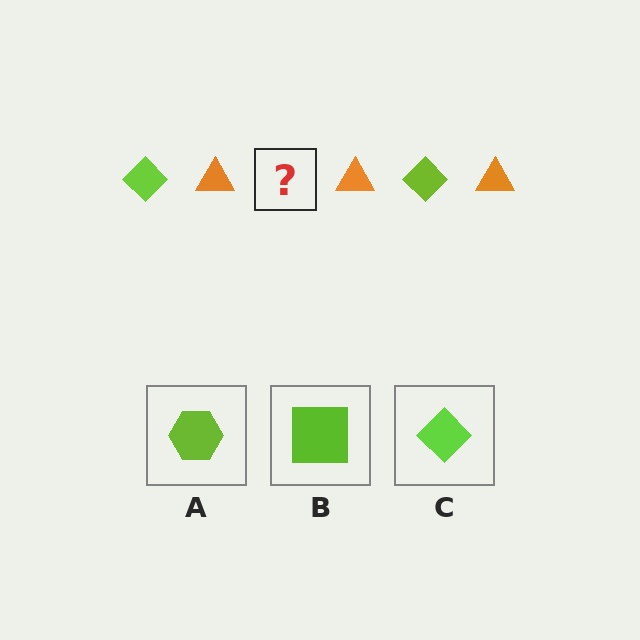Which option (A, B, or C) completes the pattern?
C.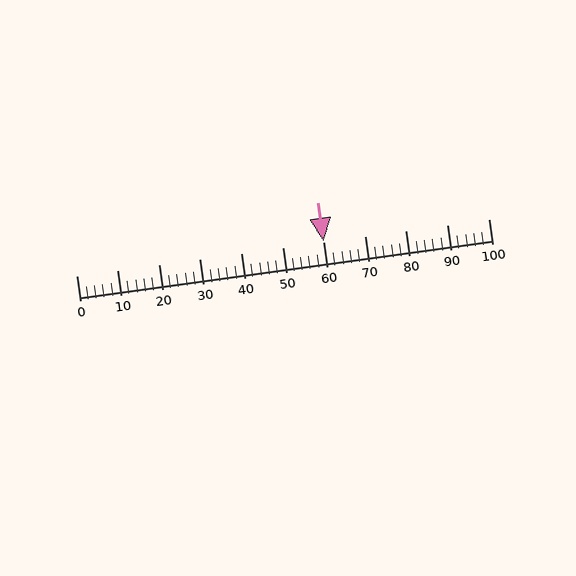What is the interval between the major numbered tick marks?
The major tick marks are spaced 10 units apart.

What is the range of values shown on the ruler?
The ruler shows values from 0 to 100.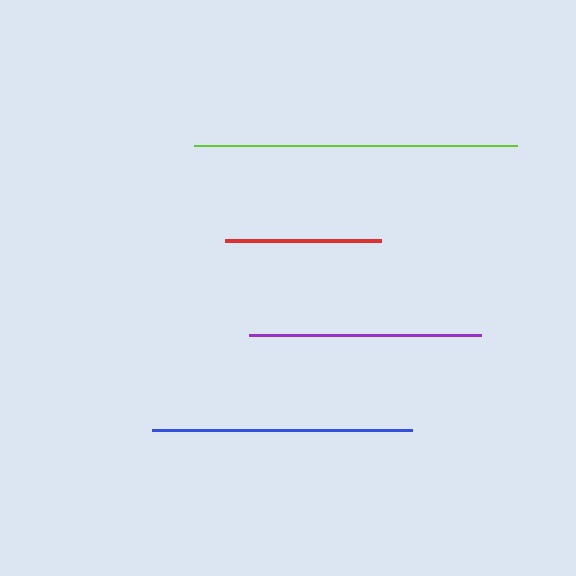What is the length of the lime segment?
The lime segment is approximately 324 pixels long.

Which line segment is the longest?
The lime line is the longest at approximately 324 pixels.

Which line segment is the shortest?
The red line is the shortest at approximately 156 pixels.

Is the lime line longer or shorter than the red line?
The lime line is longer than the red line.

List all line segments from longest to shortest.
From longest to shortest: lime, blue, purple, red.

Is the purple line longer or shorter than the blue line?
The blue line is longer than the purple line.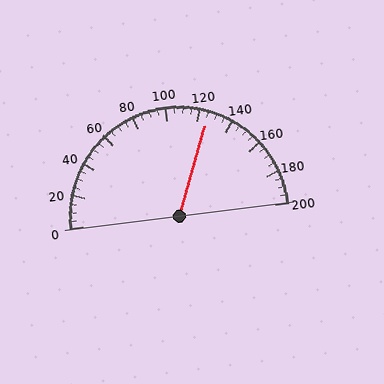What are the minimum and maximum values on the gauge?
The gauge ranges from 0 to 200.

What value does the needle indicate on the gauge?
The needle indicates approximately 125.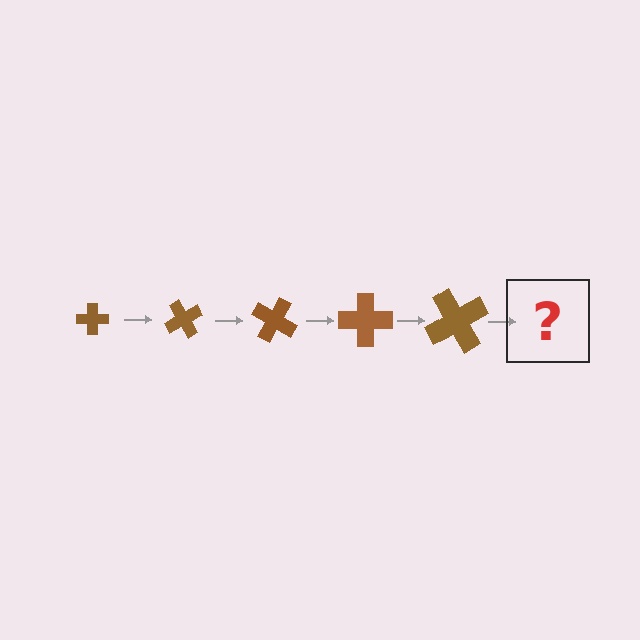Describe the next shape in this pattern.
It should be a cross, larger than the previous one and rotated 300 degrees from the start.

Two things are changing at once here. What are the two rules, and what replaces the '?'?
The two rules are that the cross grows larger each step and it rotates 60 degrees each step. The '?' should be a cross, larger than the previous one and rotated 300 degrees from the start.